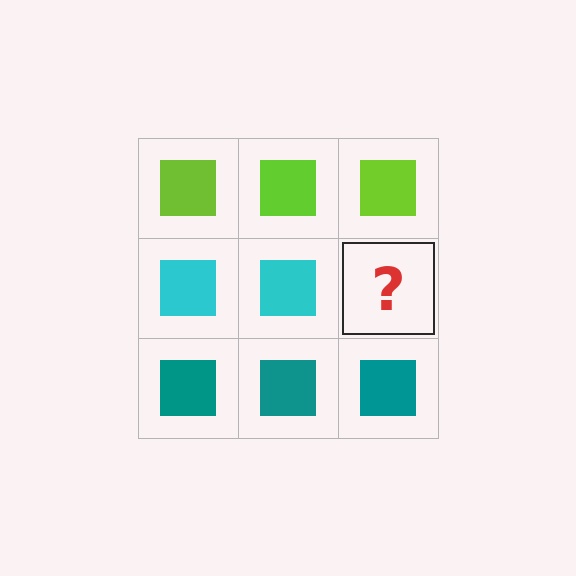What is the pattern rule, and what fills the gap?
The rule is that each row has a consistent color. The gap should be filled with a cyan square.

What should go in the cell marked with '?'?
The missing cell should contain a cyan square.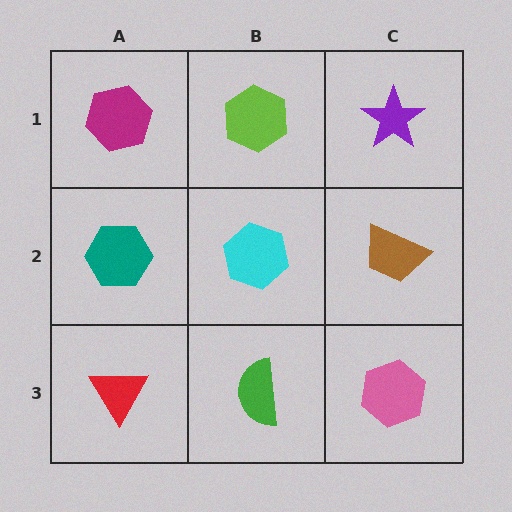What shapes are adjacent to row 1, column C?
A brown trapezoid (row 2, column C), a lime hexagon (row 1, column B).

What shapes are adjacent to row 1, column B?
A cyan hexagon (row 2, column B), a magenta hexagon (row 1, column A), a purple star (row 1, column C).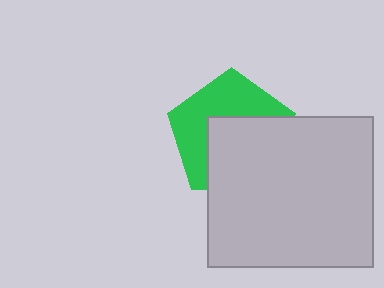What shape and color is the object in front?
The object in front is a light gray rectangle.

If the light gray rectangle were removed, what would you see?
You would see the complete green pentagon.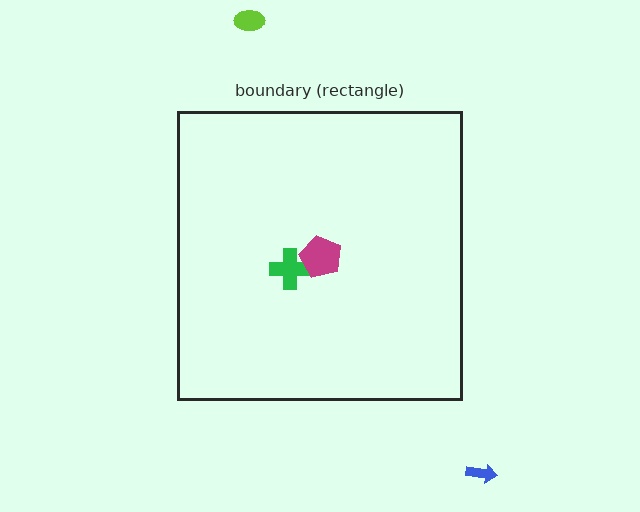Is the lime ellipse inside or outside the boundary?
Outside.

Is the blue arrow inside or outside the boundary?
Outside.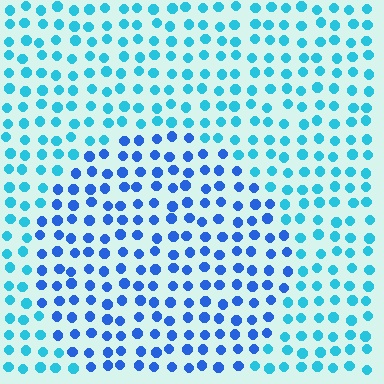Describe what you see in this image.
The image is filled with small cyan elements in a uniform arrangement. A circle-shaped region is visible where the elements are tinted to a slightly different hue, forming a subtle color boundary.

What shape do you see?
I see a circle.